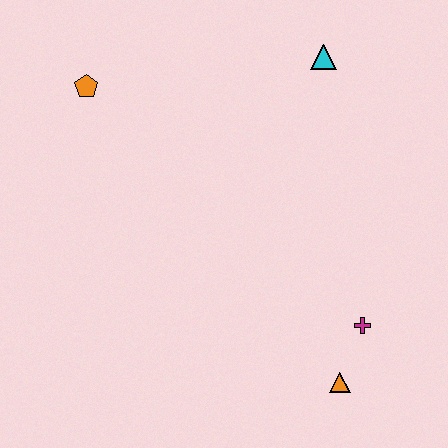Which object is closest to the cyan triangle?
The orange pentagon is closest to the cyan triangle.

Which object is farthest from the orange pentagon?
The orange triangle is farthest from the orange pentagon.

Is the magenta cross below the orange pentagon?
Yes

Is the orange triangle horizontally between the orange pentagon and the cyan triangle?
No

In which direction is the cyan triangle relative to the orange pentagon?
The cyan triangle is to the right of the orange pentagon.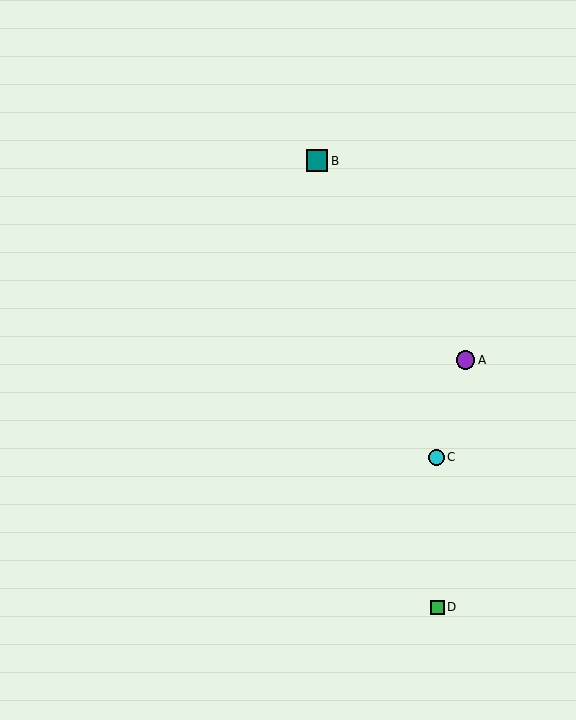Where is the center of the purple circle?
The center of the purple circle is at (465, 360).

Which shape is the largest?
The teal square (labeled B) is the largest.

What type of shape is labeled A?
Shape A is a purple circle.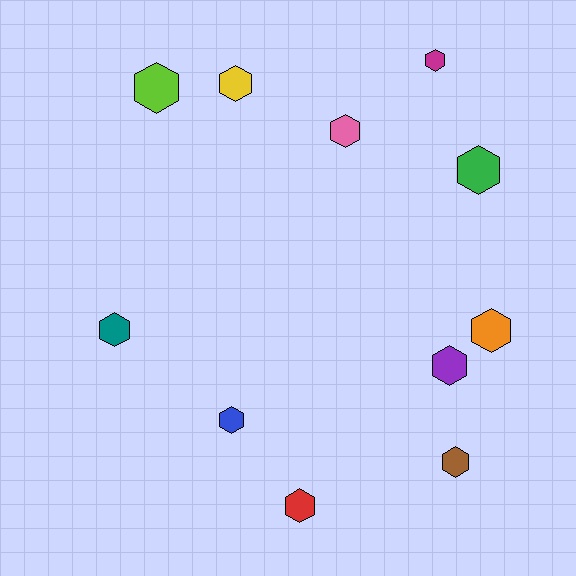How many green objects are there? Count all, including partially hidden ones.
There is 1 green object.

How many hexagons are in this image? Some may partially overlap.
There are 11 hexagons.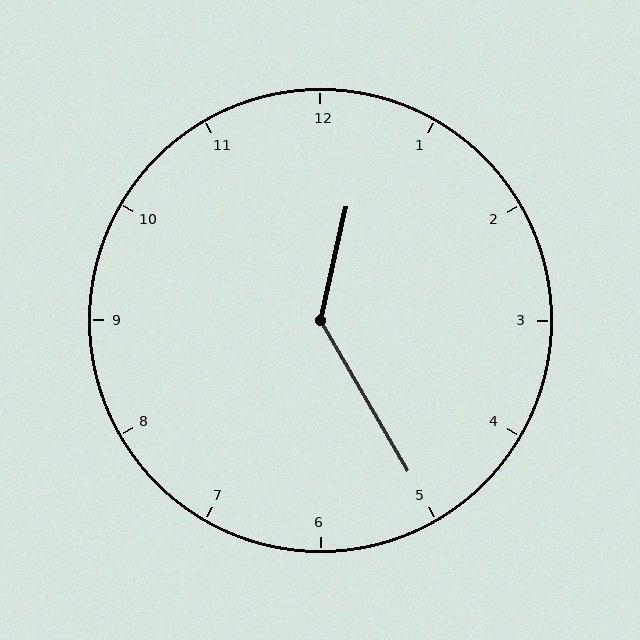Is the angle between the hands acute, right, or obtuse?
It is obtuse.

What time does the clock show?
12:25.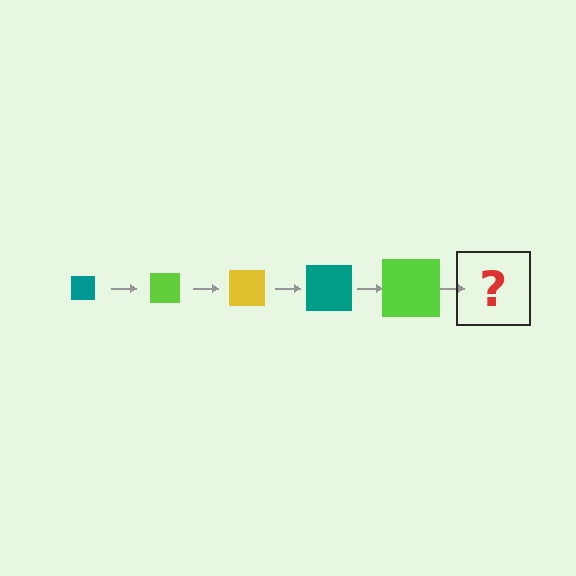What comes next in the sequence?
The next element should be a yellow square, larger than the previous one.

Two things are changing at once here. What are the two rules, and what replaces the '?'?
The two rules are that the square grows larger each step and the color cycles through teal, lime, and yellow. The '?' should be a yellow square, larger than the previous one.